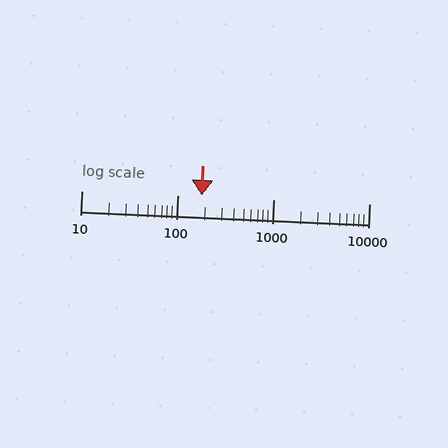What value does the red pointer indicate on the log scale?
The pointer indicates approximately 180.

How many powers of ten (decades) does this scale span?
The scale spans 3 decades, from 10 to 10000.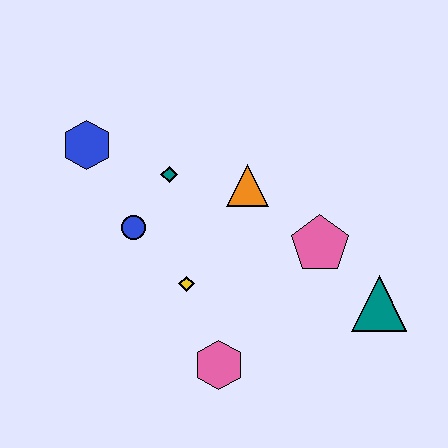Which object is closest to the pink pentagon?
The teal triangle is closest to the pink pentagon.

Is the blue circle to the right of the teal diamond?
No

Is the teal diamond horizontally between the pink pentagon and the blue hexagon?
Yes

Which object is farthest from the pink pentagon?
The blue hexagon is farthest from the pink pentagon.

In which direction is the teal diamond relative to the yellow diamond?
The teal diamond is above the yellow diamond.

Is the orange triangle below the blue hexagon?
Yes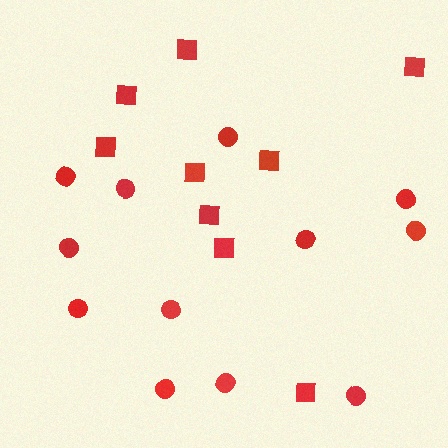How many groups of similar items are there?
There are 2 groups: one group of squares (9) and one group of circles (12).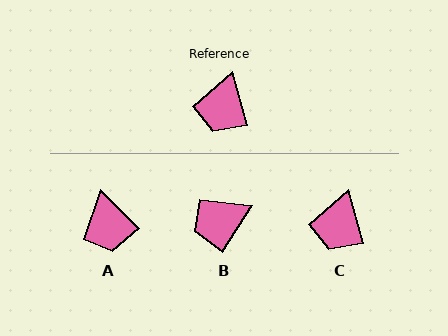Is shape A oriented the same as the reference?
No, it is off by about 30 degrees.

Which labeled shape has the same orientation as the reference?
C.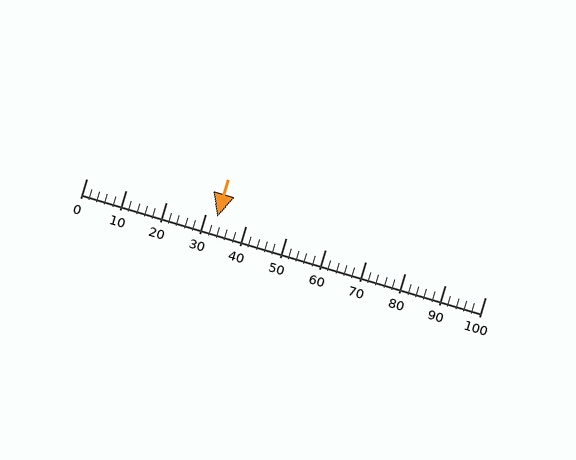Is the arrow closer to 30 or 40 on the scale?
The arrow is closer to 30.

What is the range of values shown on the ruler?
The ruler shows values from 0 to 100.